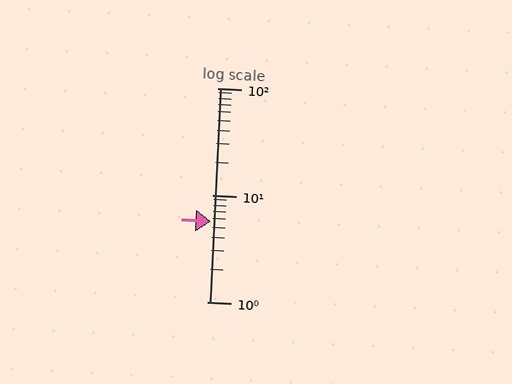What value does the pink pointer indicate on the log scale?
The pointer indicates approximately 5.6.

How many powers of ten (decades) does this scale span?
The scale spans 2 decades, from 1 to 100.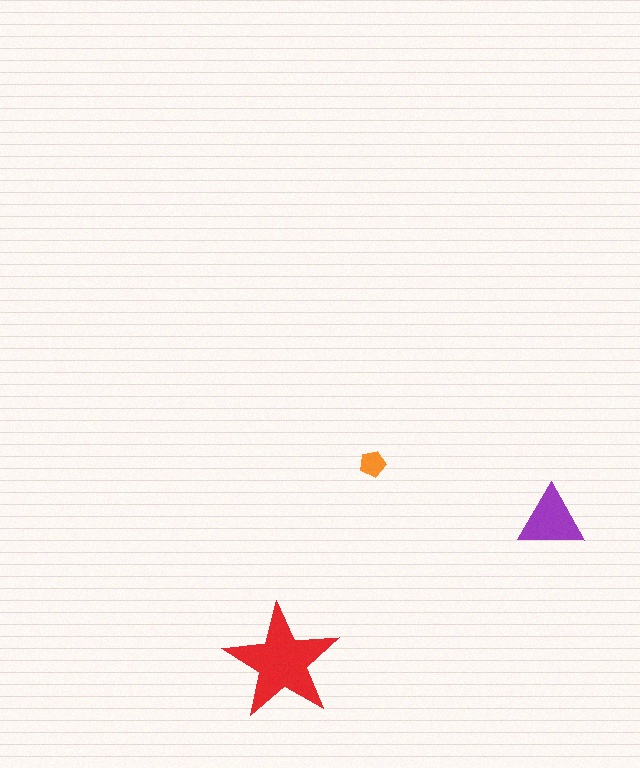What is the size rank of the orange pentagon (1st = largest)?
3rd.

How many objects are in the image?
There are 3 objects in the image.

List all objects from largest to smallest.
The red star, the purple triangle, the orange pentagon.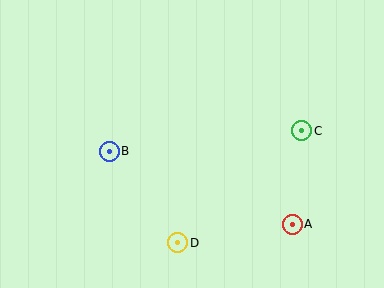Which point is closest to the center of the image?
Point B at (109, 151) is closest to the center.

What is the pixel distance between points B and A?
The distance between B and A is 197 pixels.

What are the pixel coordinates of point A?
Point A is at (292, 224).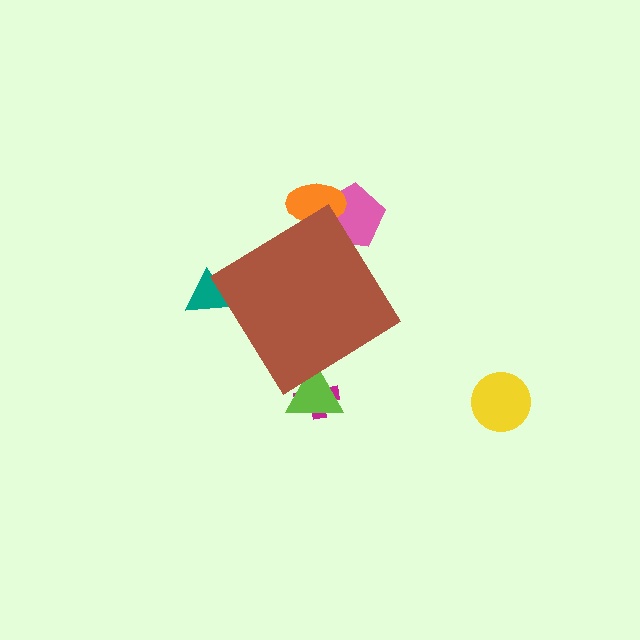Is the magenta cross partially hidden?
Yes, the magenta cross is partially hidden behind the brown diamond.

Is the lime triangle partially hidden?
Yes, the lime triangle is partially hidden behind the brown diamond.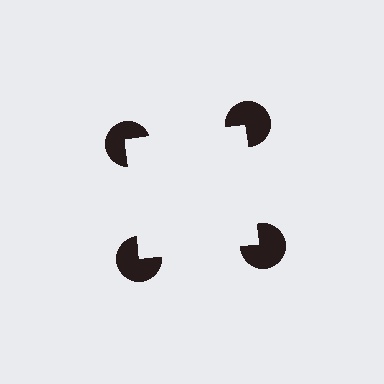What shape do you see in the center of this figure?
An illusory square — its edges are inferred from the aligned wedge cuts in the pac-man discs, not physically drawn.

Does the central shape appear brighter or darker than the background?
It typically appears slightly brighter than the background, even though no actual brightness change is drawn.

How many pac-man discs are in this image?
There are 4 — one at each vertex of the illusory square.